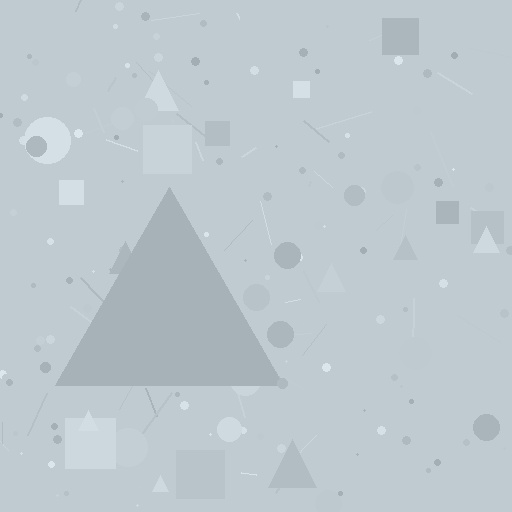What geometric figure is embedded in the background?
A triangle is embedded in the background.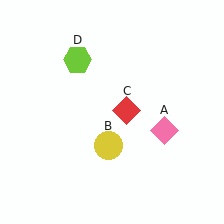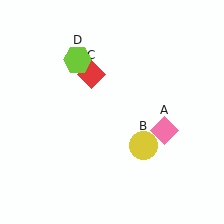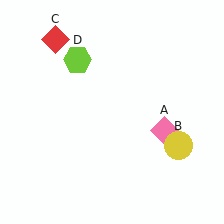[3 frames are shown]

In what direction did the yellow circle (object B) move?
The yellow circle (object B) moved right.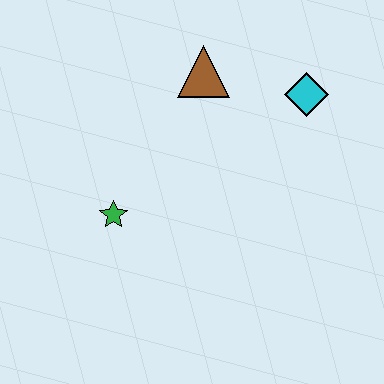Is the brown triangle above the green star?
Yes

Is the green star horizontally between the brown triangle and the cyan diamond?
No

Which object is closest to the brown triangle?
The cyan diamond is closest to the brown triangle.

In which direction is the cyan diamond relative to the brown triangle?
The cyan diamond is to the right of the brown triangle.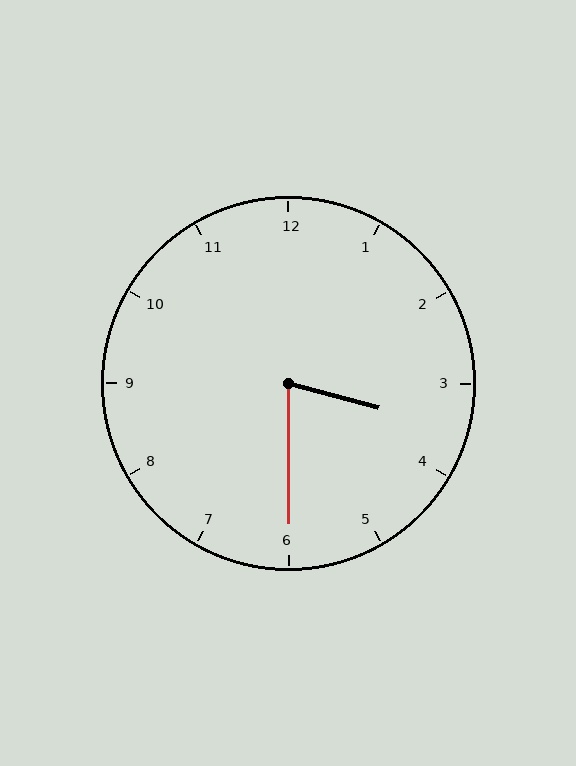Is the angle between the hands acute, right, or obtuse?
It is acute.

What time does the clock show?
3:30.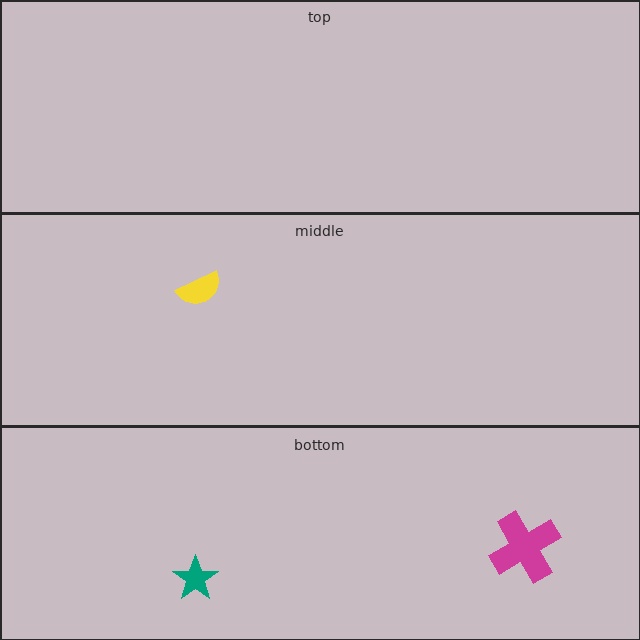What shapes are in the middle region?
The yellow semicircle.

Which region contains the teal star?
The bottom region.